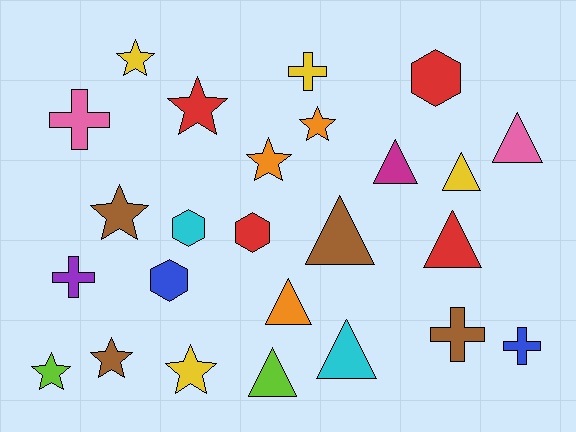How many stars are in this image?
There are 8 stars.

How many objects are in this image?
There are 25 objects.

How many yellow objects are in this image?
There are 4 yellow objects.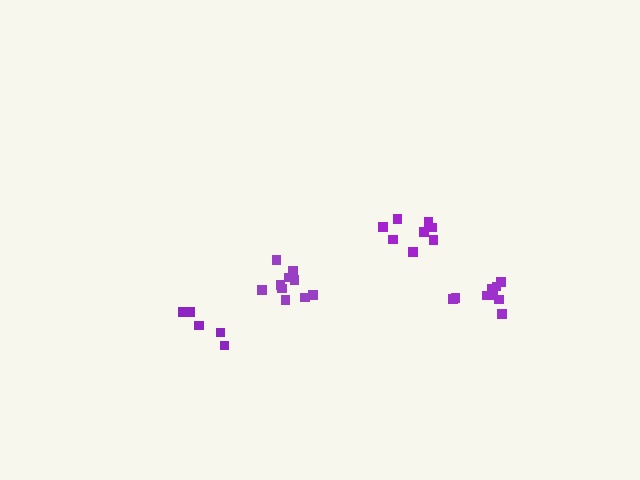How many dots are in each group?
Group 1: 8 dots, Group 2: 11 dots, Group 3: 9 dots, Group 4: 5 dots (33 total).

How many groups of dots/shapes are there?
There are 4 groups.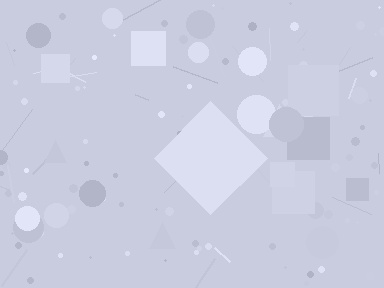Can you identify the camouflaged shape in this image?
The camouflaged shape is a diamond.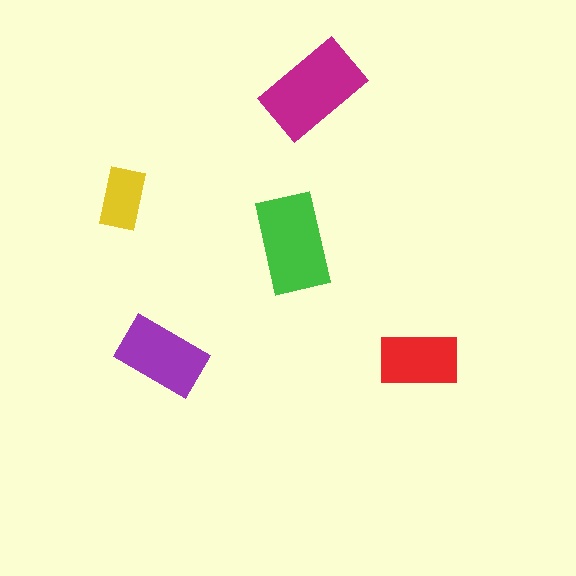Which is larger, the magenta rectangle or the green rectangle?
The magenta one.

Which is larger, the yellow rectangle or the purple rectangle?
The purple one.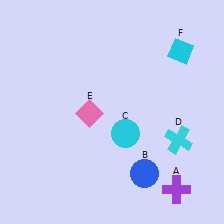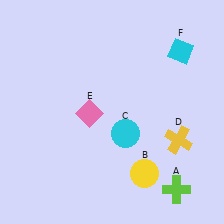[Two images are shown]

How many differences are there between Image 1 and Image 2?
There are 3 differences between the two images.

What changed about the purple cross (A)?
In Image 1, A is purple. In Image 2, it changed to lime.